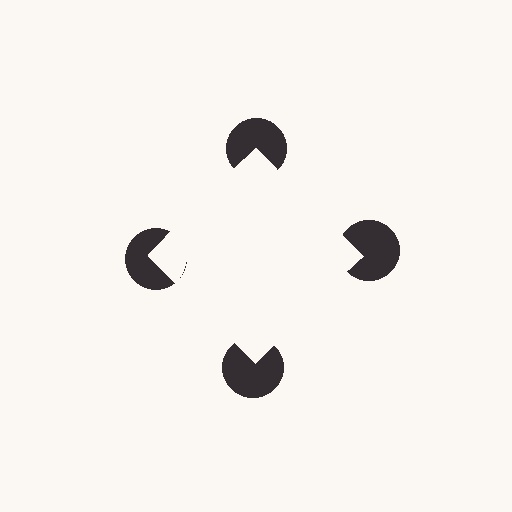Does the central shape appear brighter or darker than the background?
It typically appears slightly brighter than the background, even though no actual brightness change is drawn.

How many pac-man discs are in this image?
There are 4 — one at each vertex of the illusory square.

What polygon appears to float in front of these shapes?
An illusory square — its edges are inferred from the aligned wedge cuts in the pac-man discs, not physically drawn.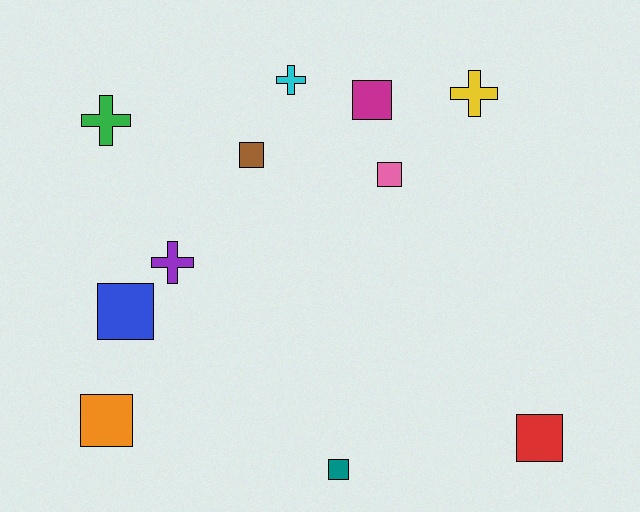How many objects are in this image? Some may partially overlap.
There are 11 objects.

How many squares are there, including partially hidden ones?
There are 7 squares.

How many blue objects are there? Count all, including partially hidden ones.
There is 1 blue object.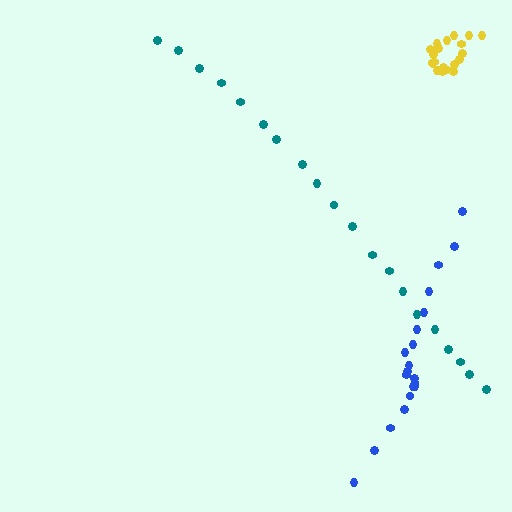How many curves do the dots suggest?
There are 3 distinct paths.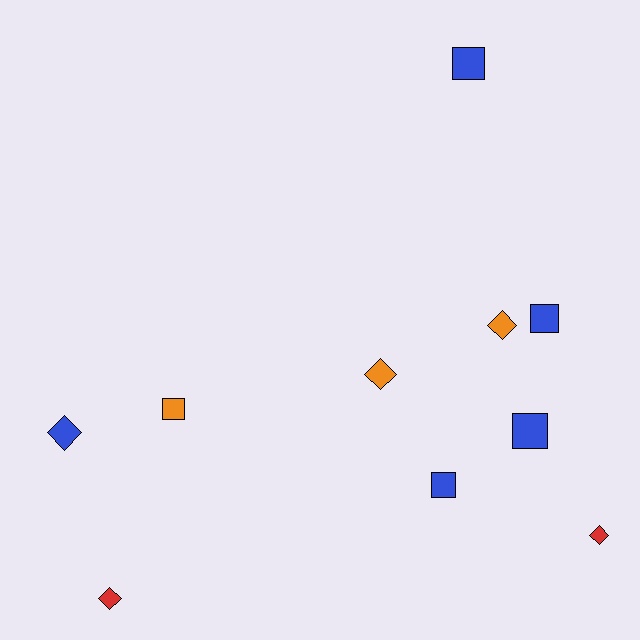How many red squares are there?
There are no red squares.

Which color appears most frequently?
Blue, with 5 objects.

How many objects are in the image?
There are 10 objects.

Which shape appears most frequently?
Diamond, with 5 objects.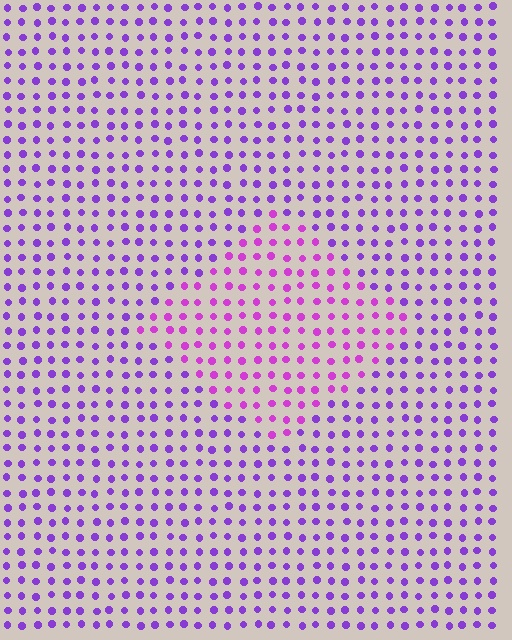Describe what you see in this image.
The image is filled with small purple elements in a uniform arrangement. A diamond-shaped region is visible where the elements are tinted to a slightly different hue, forming a subtle color boundary.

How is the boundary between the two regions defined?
The boundary is defined purely by a slight shift in hue (about 29 degrees). Spacing, size, and orientation are identical on both sides.